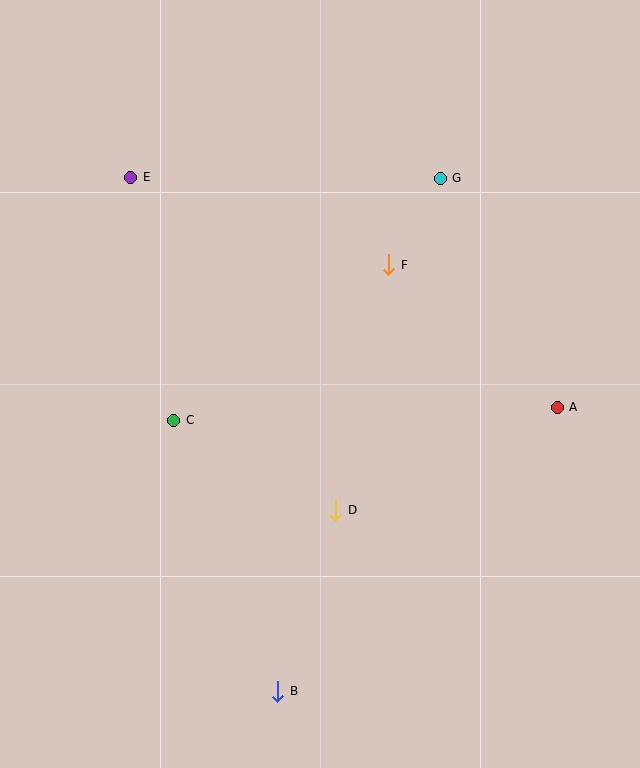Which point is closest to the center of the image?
Point D at (336, 510) is closest to the center.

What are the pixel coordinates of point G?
Point G is at (440, 178).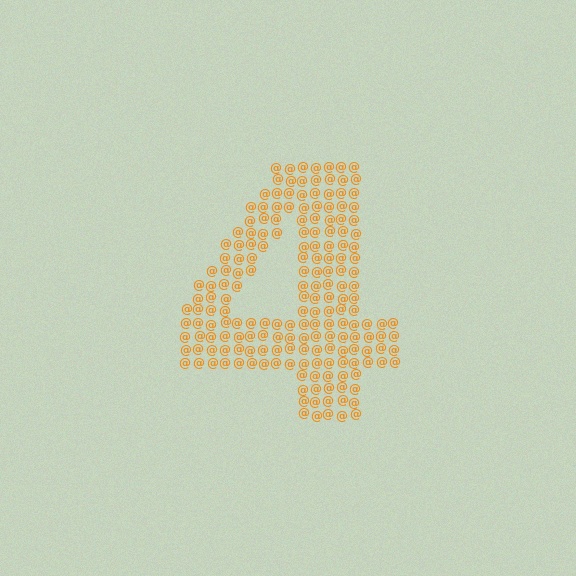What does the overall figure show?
The overall figure shows the digit 4.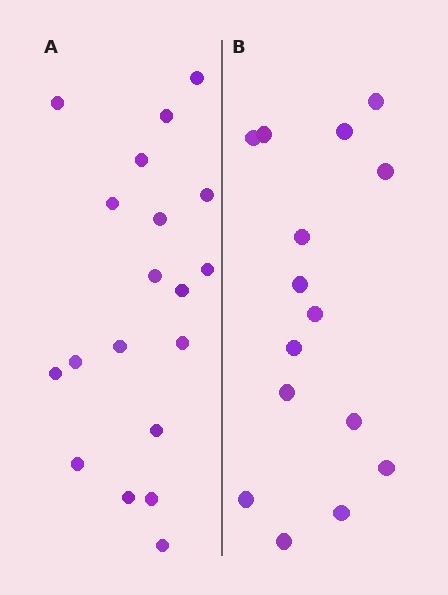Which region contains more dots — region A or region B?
Region A (the left region) has more dots.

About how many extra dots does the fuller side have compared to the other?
Region A has about 4 more dots than region B.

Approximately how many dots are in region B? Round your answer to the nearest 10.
About 20 dots. (The exact count is 15, which rounds to 20.)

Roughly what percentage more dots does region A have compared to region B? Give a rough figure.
About 25% more.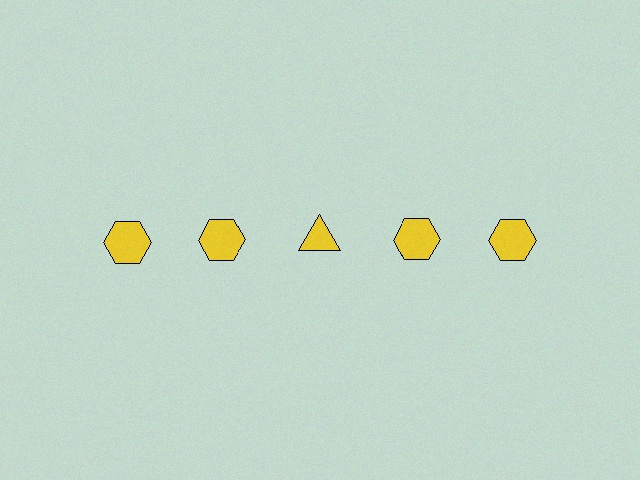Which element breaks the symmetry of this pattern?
The yellow triangle in the top row, center column breaks the symmetry. All other shapes are yellow hexagons.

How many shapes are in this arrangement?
There are 5 shapes arranged in a grid pattern.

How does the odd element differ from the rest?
It has a different shape: triangle instead of hexagon.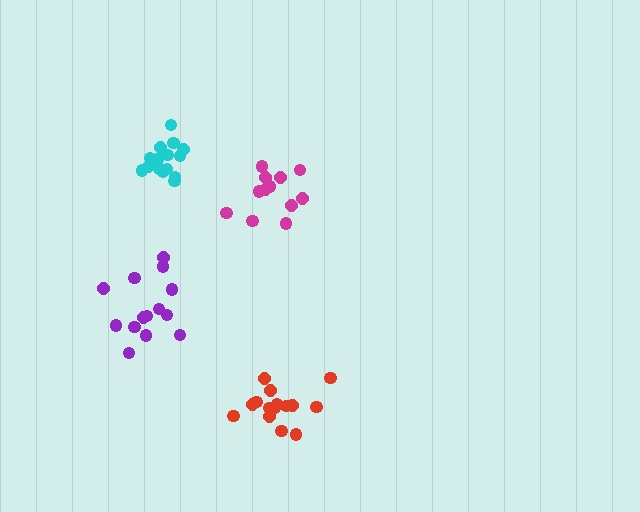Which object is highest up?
The cyan cluster is topmost.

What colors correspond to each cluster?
The clusters are colored: red, purple, cyan, magenta.